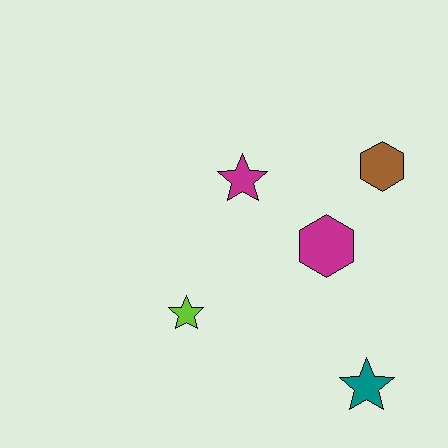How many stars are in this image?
There are 3 stars.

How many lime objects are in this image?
There is 1 lime object.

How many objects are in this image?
There are 5 objects.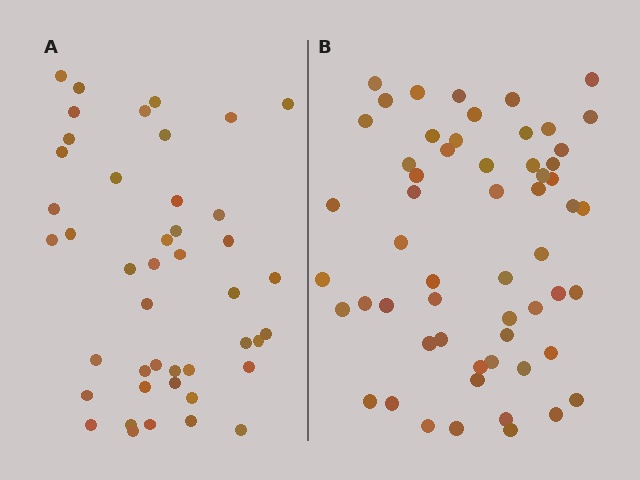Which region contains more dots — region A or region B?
Region B (the right region) has more dots.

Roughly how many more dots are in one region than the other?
Region B has approximately 15 more dots than region A.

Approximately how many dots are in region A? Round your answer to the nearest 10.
About 40 dots. (The exact count is 44, which rounds to 40.)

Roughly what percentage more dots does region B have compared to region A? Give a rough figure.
About 30% more.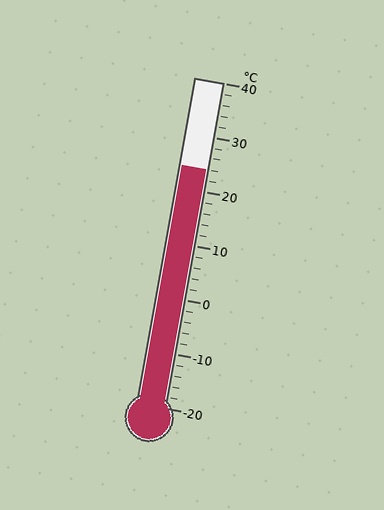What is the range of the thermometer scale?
The thermometer scale ranges from -20°C to 40°C.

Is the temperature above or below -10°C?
The temperature is above -10°C.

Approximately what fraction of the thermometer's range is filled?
The thermometer is filled to approximately 75% of its range.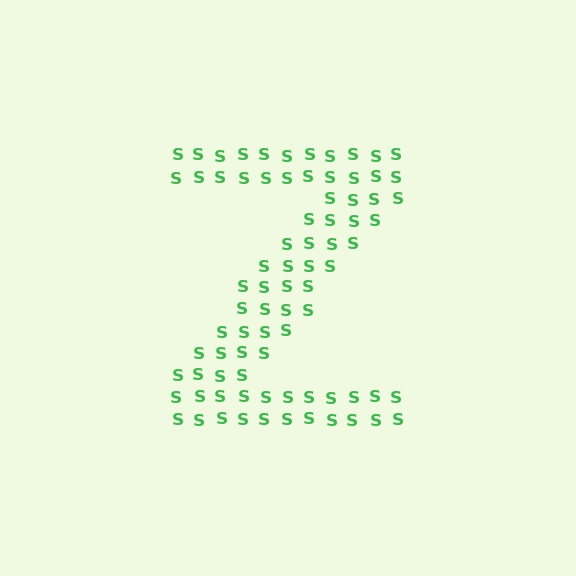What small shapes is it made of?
It is made of small letter S's.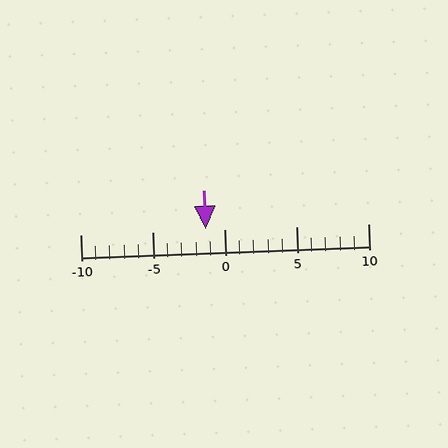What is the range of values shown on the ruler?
The ruler shows values from -10 to 10.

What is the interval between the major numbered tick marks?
The major tick marks are spaced 5 units apart.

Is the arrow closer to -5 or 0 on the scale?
The arrow is closer to 0.